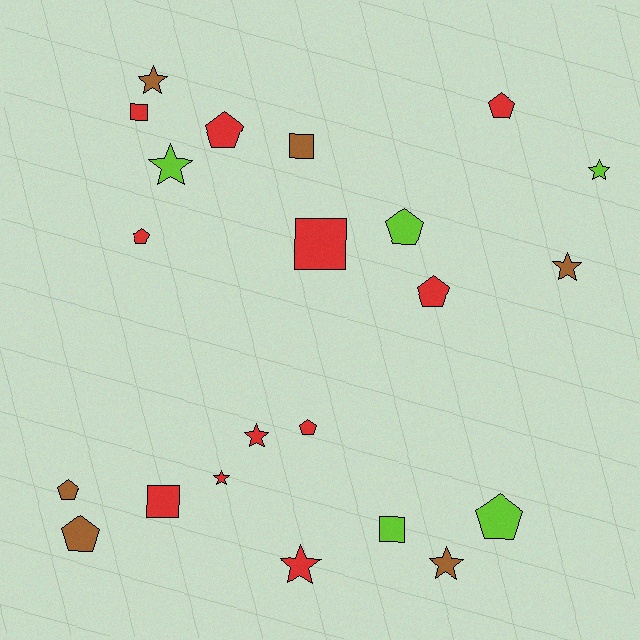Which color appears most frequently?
Red, with 11 objects.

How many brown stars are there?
There are 3 brown stars.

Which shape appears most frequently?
Pentagon, with 9 objects.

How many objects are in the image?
There are 22 objects.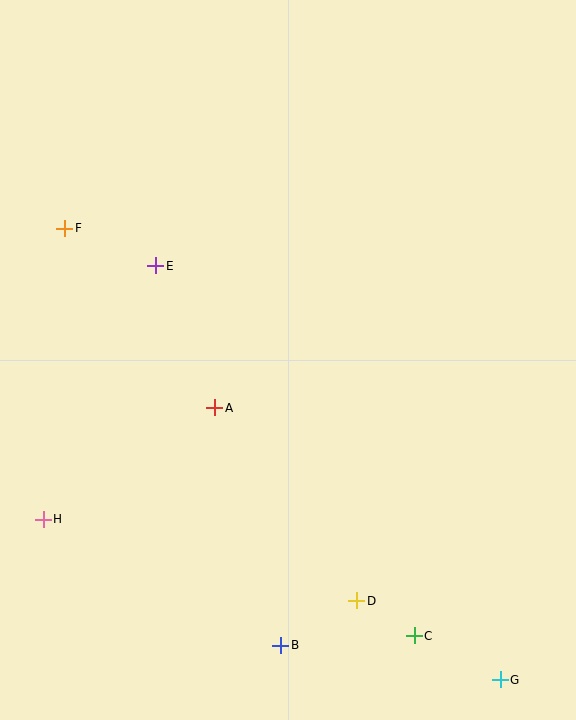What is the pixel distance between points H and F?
The distance between H and F is 291 pixels.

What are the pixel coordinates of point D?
Point D is at (357, 601).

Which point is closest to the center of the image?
Point A at (215, 408) is closest to the center.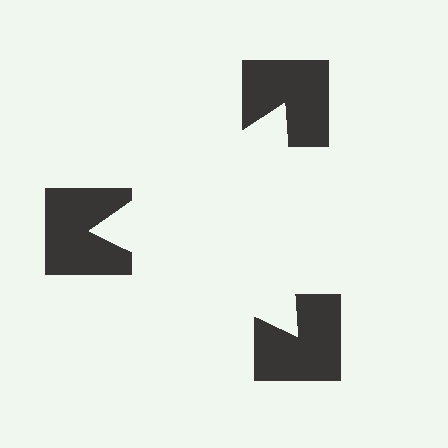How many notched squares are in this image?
There are 3 — one at each vertex of the illusory triangle.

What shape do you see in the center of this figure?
An illusory triangle — its edges are inferred from the aligned wedge cuts in the notched squares, not physically drawn.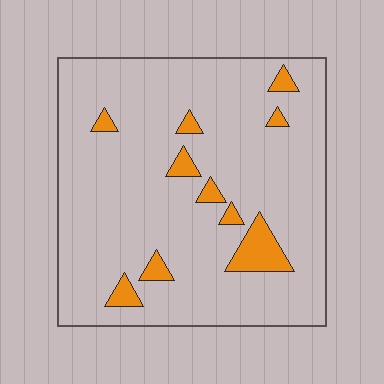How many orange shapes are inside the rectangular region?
10.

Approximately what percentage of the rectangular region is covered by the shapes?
Approximately 10%.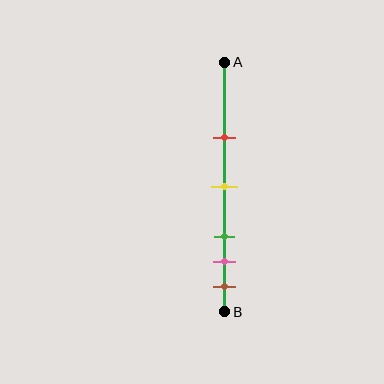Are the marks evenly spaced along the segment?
No, the marks are not evenly spaced.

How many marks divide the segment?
There are 5 marks dividing the segment.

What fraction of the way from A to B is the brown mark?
The brown mark is approximately 90% (0.9) of the way from A to B.